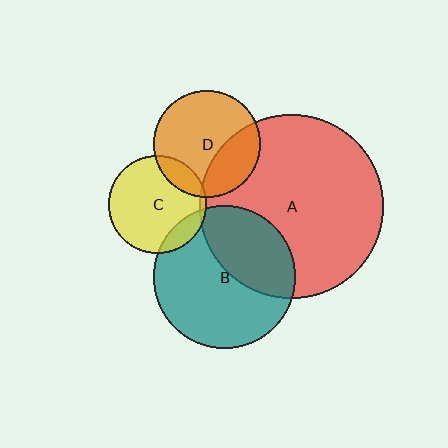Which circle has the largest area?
Circle A (red).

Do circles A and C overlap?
Yes.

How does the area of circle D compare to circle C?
Approximately 1.2 times.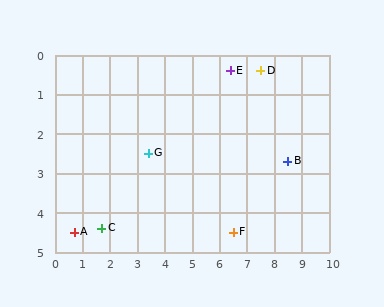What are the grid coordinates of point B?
Point B is at approximately (8.5, 2.7).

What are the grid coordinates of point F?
Point F is at approximately (6.5, 4.5).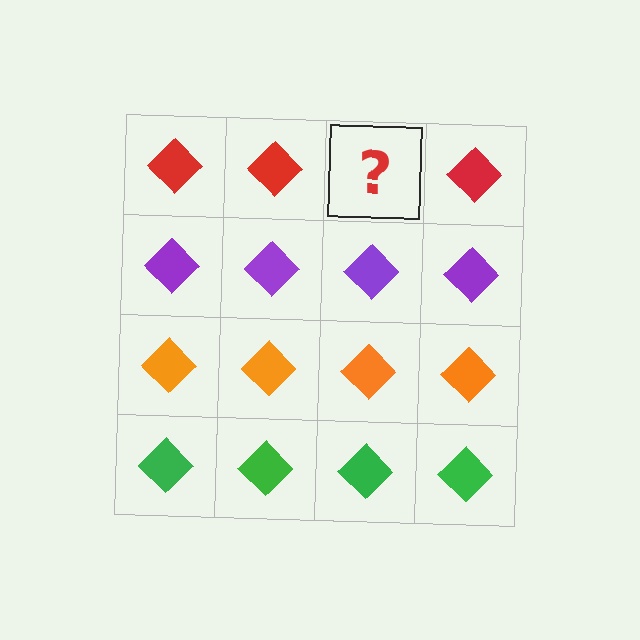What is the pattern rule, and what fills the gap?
The rule is that each row has a consistent color. The gap should be filled with a red diamond.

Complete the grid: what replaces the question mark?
The question mark should be replaced with a red diamond.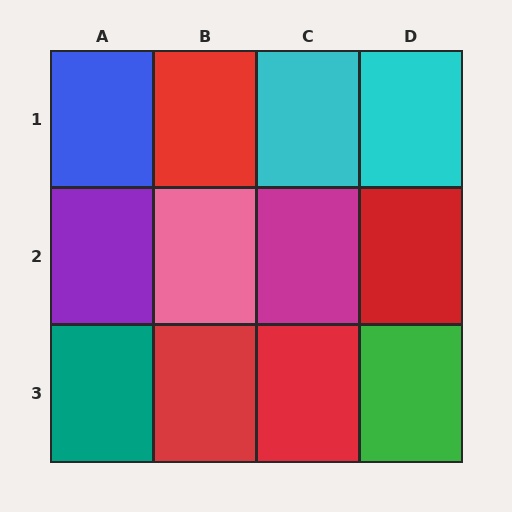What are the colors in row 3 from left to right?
Teal, red, red, green.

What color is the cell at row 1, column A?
Blue.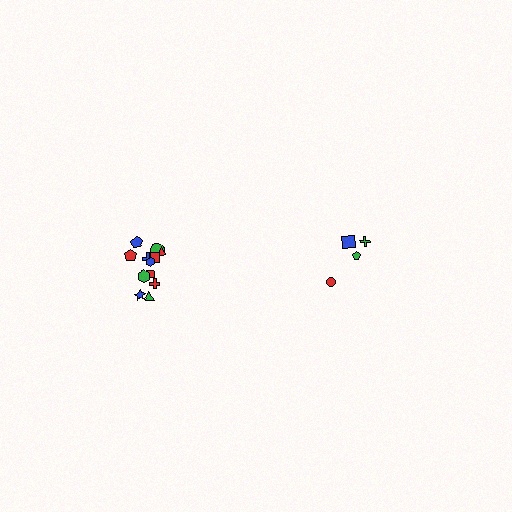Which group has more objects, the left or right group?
The left group.